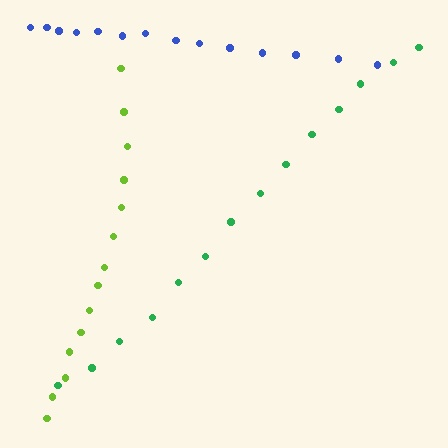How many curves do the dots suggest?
There are 3 distinct paths.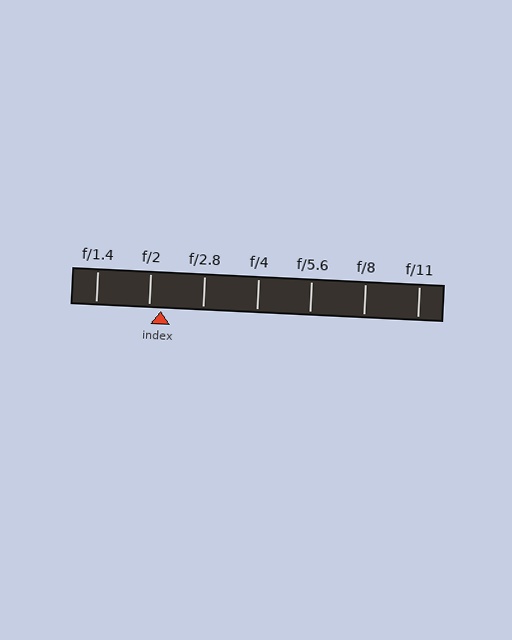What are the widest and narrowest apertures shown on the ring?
The widest aperture shown is f/1.4 and the narrowest is f/11.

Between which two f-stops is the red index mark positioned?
The index mark is between f/2 and f/2.8.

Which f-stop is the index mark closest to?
The index mark is closest to f/2.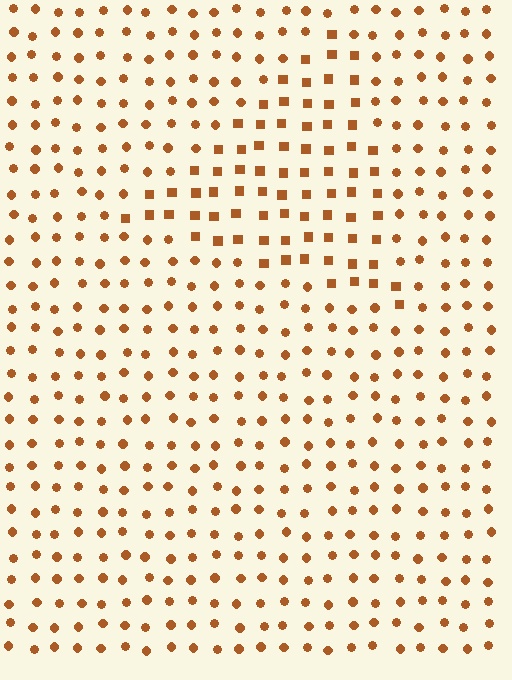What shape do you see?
I see a triangle.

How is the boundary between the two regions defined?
The boundary is defined by a change in element shape: squares inside vs. circles outside. All elements share the same color and spacing.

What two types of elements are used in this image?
The image uses squares inside the triangle region and circles outside it.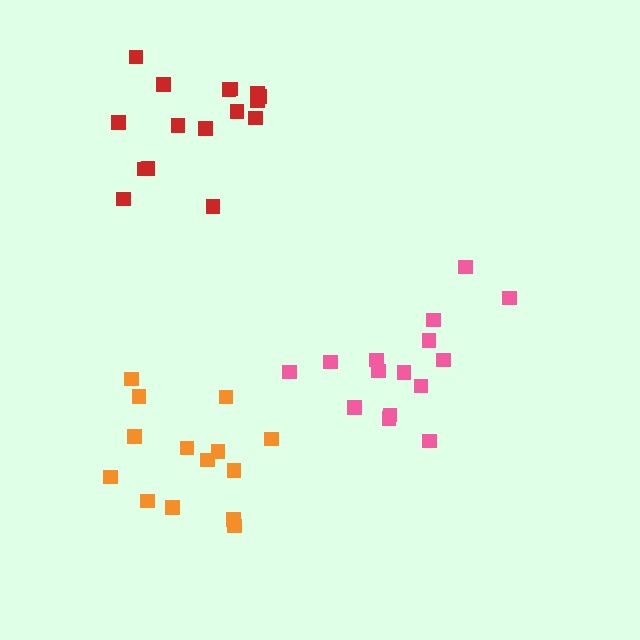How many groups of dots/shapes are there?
There are 3 groups.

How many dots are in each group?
Group 1: 15 dots, Group 2: 14 dots, Group 3: 16 dots (45 total).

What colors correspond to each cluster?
The clusters are colored: pink, orange, red.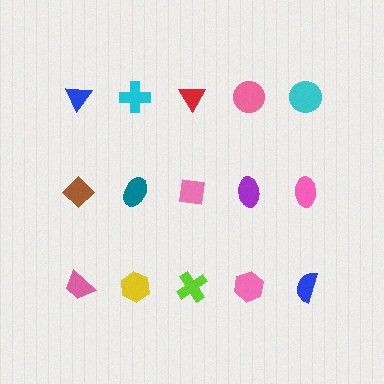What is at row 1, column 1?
A blue triangle.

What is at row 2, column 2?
A teal ellipse.